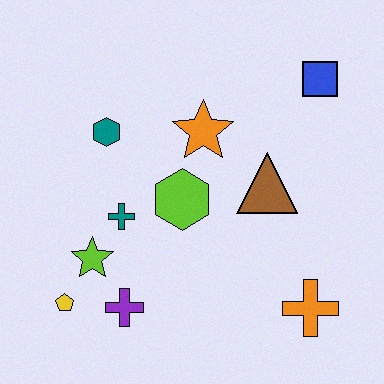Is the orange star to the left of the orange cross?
Yes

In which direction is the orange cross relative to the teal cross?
The orange cross is to the right of the teal cross.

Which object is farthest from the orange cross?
The teal hexagon is farthest from the orange cross.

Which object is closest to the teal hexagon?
The teal cross is closest to the teal hexagon.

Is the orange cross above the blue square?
No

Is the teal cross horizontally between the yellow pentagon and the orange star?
Yes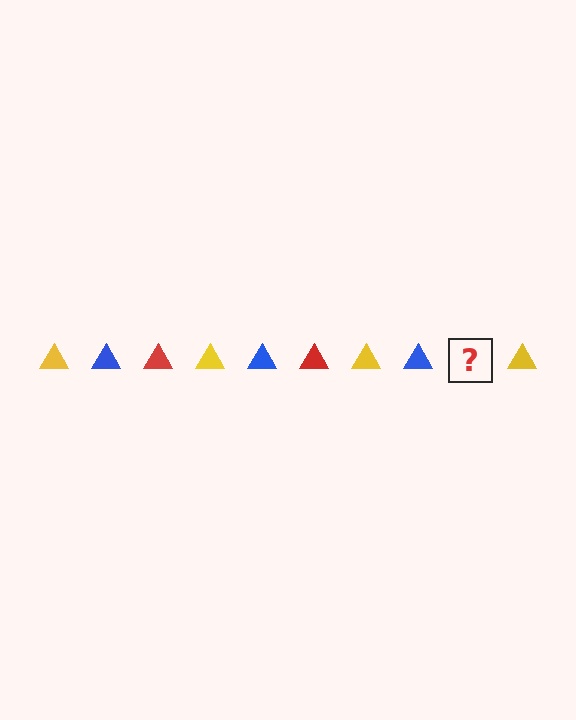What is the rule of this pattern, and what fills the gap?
The rule is that the pattern cycles through yellow, blue, red triangles. The gap should be filled with a red triangle.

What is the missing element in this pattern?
The missing element is a red triangle.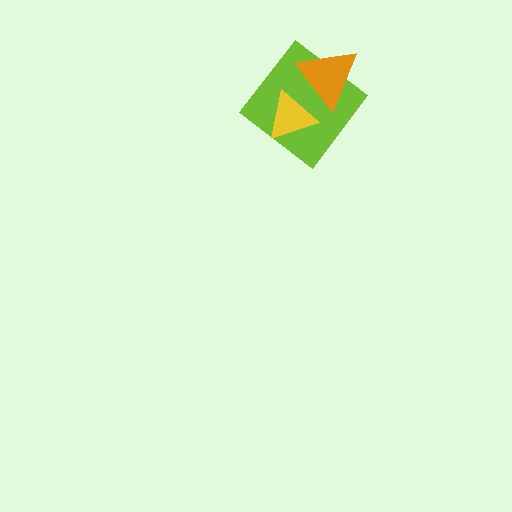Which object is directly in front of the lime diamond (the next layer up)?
The yellow triangle is directly in front of the lime diamond.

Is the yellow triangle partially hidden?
Yes, it is partially covered by another shape.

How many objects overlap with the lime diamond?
2 objects overlap with the lime diamond.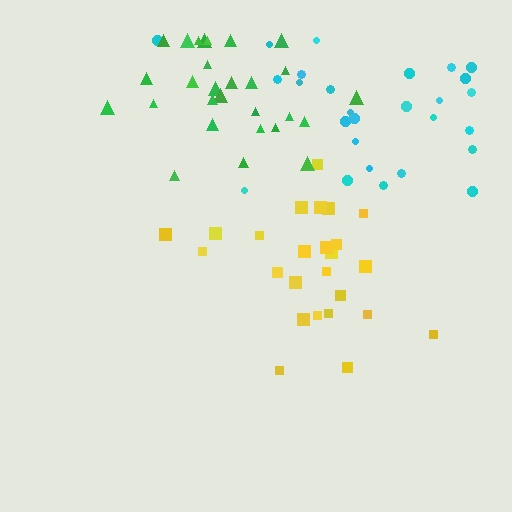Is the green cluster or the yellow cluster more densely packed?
Green.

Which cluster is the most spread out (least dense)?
Cyan.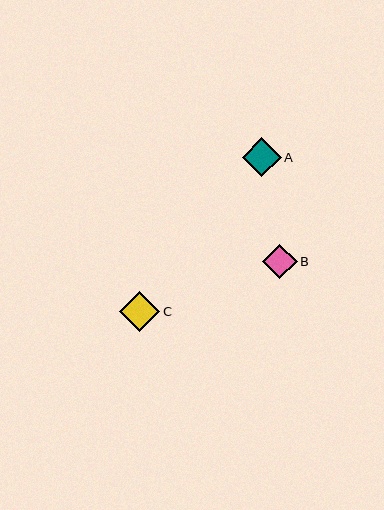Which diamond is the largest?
Diamond C is the largest with a size of approximately 40 pixels.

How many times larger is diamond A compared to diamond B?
Diamond A is approximately 1.1 times the size of diamond B.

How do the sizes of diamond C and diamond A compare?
Diamond C and diamond A are approximately the same size.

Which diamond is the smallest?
Diamond B is the smallest with a size of approximately 34 pixels.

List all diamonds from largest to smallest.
From largest to smallest: C, A, B.